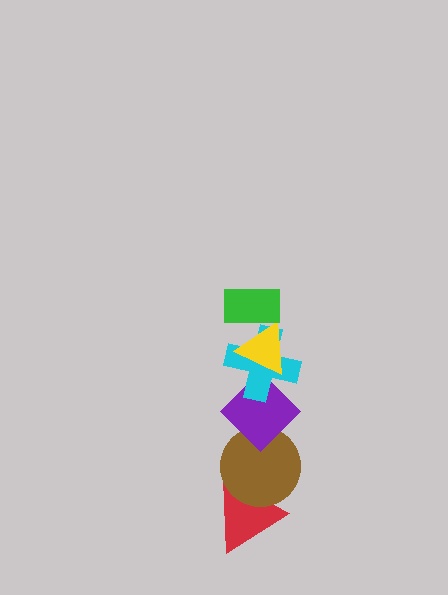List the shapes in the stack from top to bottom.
From top to bottom: the green rectangle, the yellow triangle, the cyan cross, the purple diamond, the brown circle, the red triangle.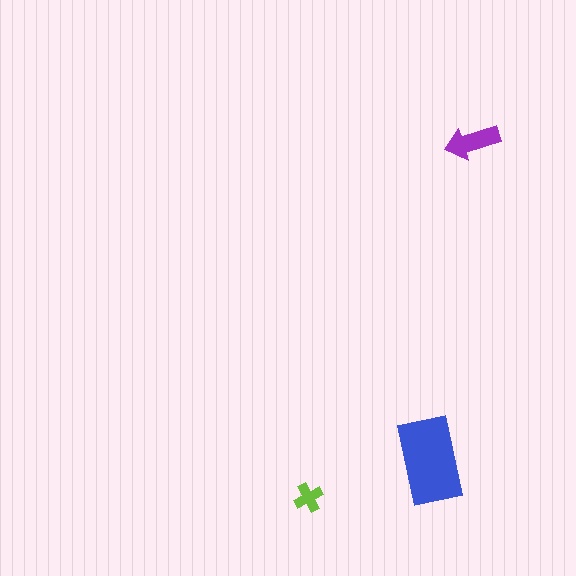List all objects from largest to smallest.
The blue rectangle, the purple arrow, the lime cross.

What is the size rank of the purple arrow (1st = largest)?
2nd.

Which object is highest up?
The purple arrow is topmost.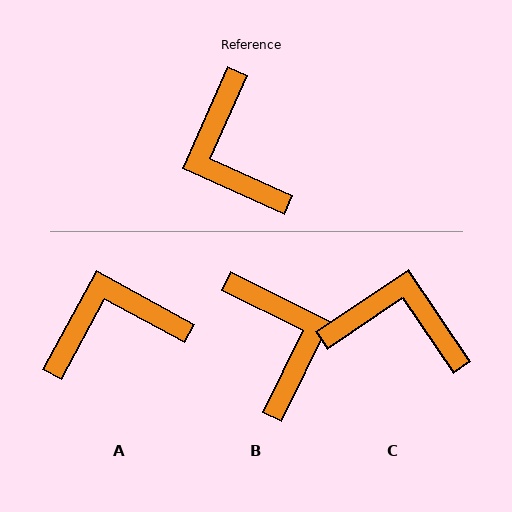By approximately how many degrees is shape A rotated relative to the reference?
Approximately 94 degrees clockwise.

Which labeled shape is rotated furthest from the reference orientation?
B, about 178 degrees away.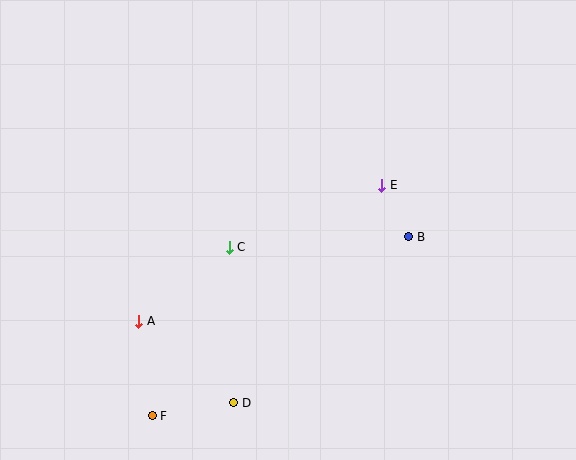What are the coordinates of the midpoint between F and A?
The midpoint between F and A is at (146, 368).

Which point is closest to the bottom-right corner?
Point B is closest to the bottom-right corner.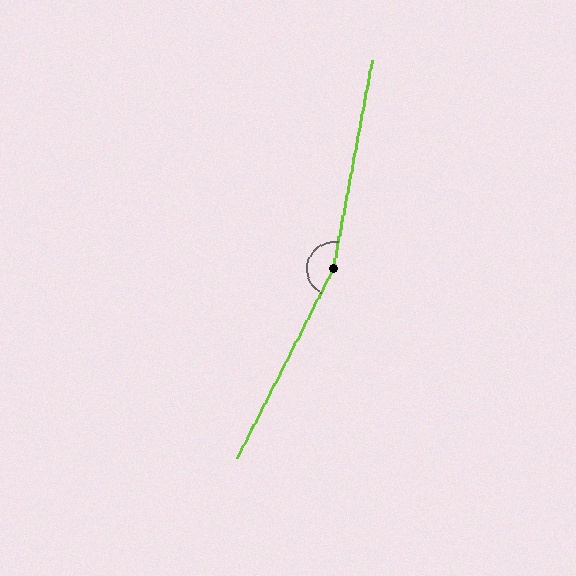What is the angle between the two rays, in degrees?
Approximately 163 degrees.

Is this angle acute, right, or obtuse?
It is obtuse.